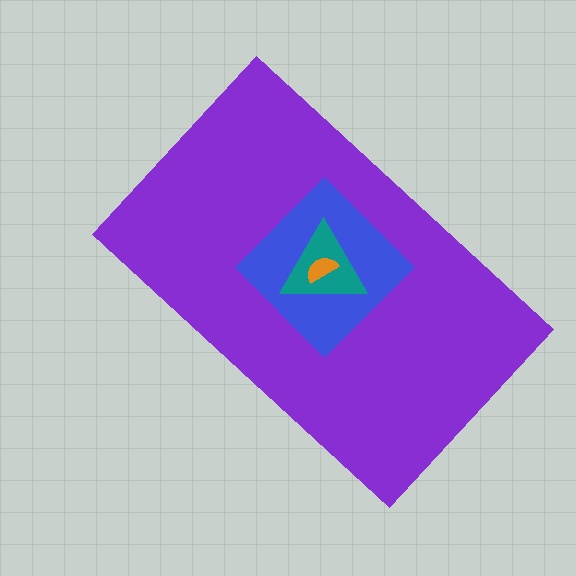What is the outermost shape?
The purple rectangle.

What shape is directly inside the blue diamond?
The teal triangle.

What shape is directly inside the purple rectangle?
The blue diamond.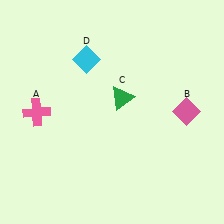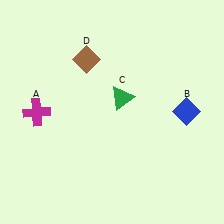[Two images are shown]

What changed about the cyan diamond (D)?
In Image 1, D is cyan. In Image 2, it changed to brown.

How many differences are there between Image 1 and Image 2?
There are 3 differences between the two images.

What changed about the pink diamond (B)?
In Image 1, B is pink. In Image 2, it changed to blue.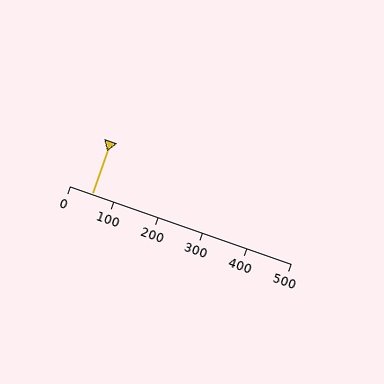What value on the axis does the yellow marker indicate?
The marker indicates approximately 50.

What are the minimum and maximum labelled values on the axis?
The axis runs from 0 to 500.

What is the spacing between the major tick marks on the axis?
The major ticks are spaced 100 apart.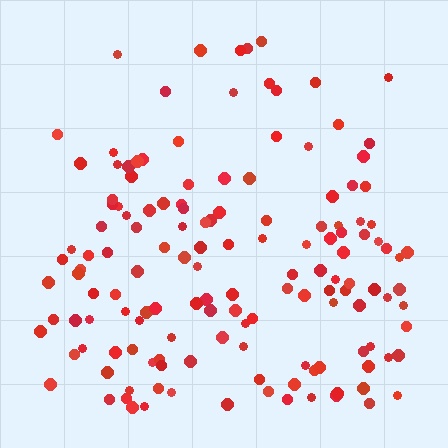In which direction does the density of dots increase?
From top to bottom, with the bottom side densest.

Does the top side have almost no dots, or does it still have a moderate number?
Still a moderate number, just noticeably fewer than the bottom.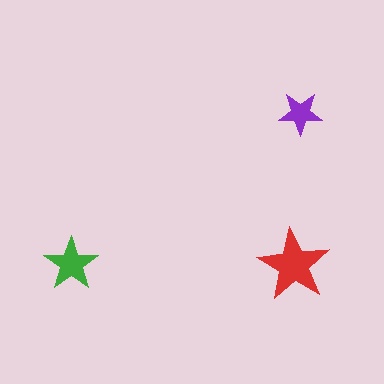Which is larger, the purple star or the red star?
The red one.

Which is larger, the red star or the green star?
The red one.